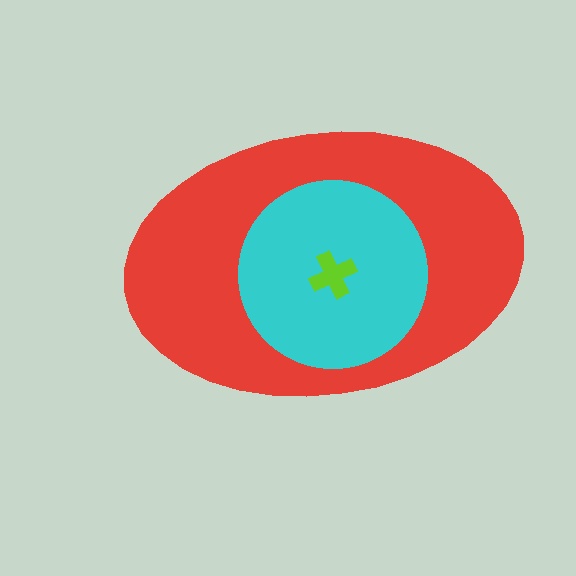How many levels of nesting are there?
3.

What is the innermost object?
The lime cross.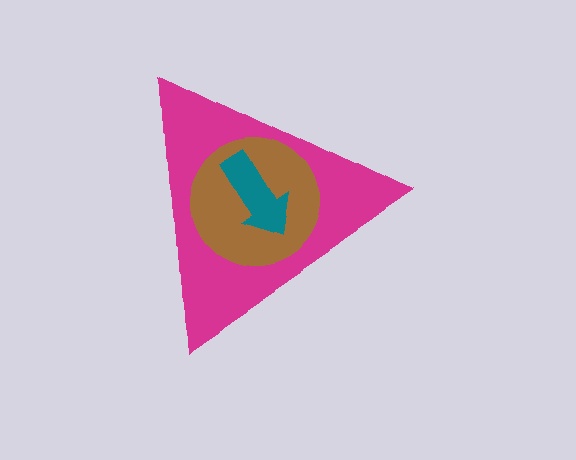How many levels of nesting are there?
3.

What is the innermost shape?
The teal arrow.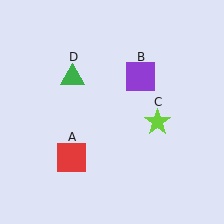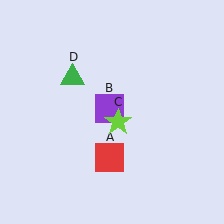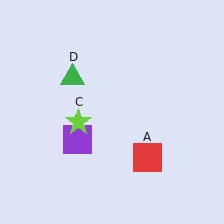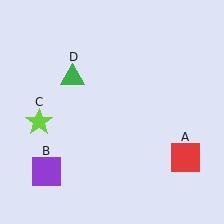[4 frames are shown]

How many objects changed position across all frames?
3 objects changed position: red square (object A), purple square (object B), lime star (object C).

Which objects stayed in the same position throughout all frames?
Green triangle (object D) remained stationary.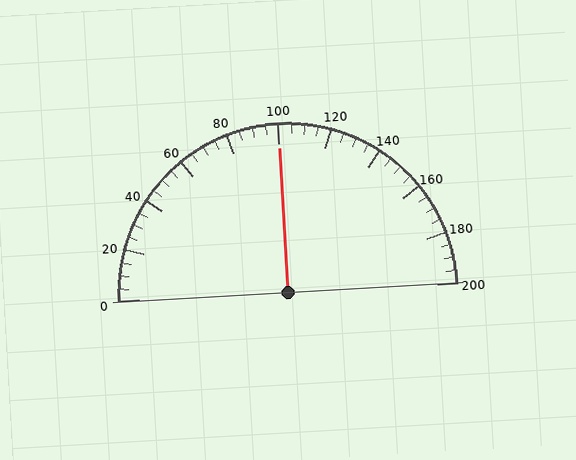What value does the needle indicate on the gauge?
The needle indicates approximately 100.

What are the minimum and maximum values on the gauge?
The gauge ranges from 0 to 200.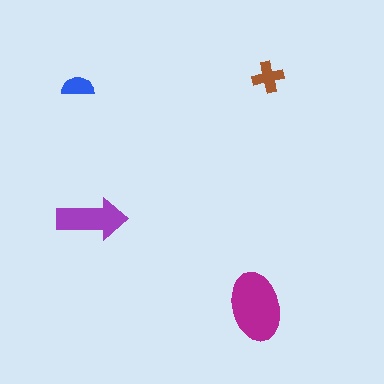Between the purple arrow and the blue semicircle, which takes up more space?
The purple arrow.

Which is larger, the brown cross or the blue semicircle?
The brown cross.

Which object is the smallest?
The blue semicircle.